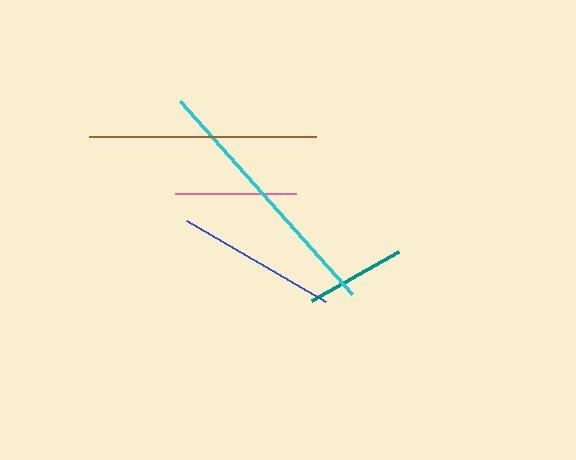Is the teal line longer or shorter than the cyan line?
The cyan line is longer than the teal line.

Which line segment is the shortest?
The teal line is the shortest at approximately 100 pixels.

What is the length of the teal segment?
The teal segment is approximately 100 pixels long.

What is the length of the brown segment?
The brown segment is approximately 226 pixels long.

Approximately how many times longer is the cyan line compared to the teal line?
The cyan line is approximately 2.6 times the length of the teal line.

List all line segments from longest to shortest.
From longest to shortest: cyan, brown, blue, pink, teal.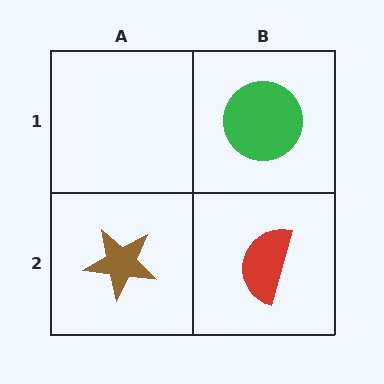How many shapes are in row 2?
2 shapes.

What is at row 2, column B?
A red semicircle.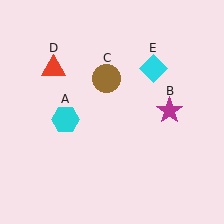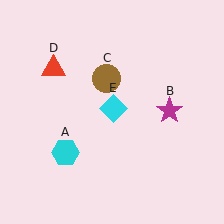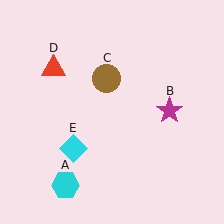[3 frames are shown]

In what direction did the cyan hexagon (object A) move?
The cyan hexagon (object A) moved down.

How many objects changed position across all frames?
2 objects changed position: cyan hexagon (object A), cyan diamond (object E).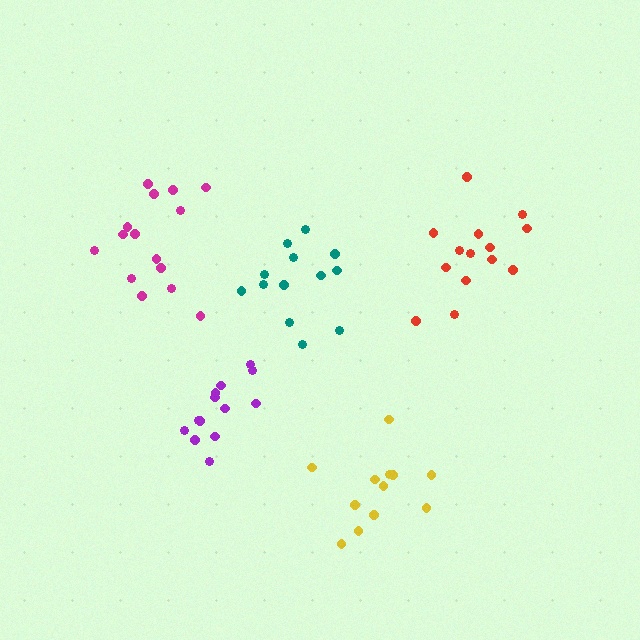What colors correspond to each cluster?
The clusters are colored: magenta, red, purple, teal, yellow.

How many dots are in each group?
Group 1: 15 dots, Group 2: 14 dots, Group 3: 14 dots, Group 4: 13 dots, Group 5: 12 dots (68 total).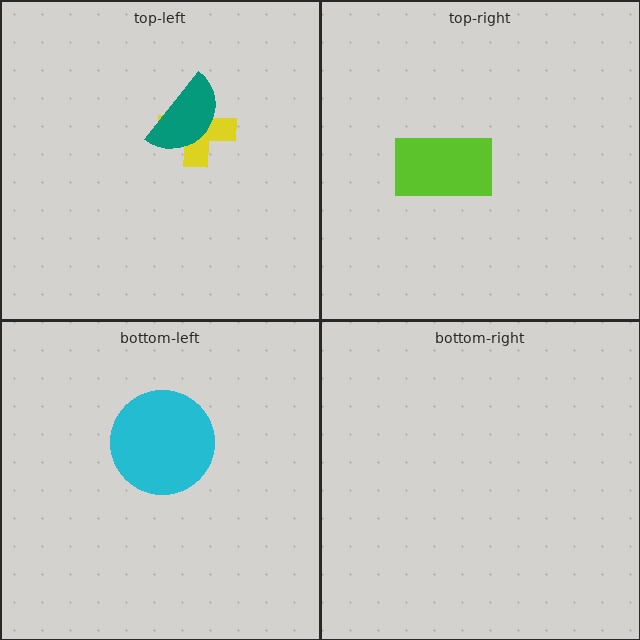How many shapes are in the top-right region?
1.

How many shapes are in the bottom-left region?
1.